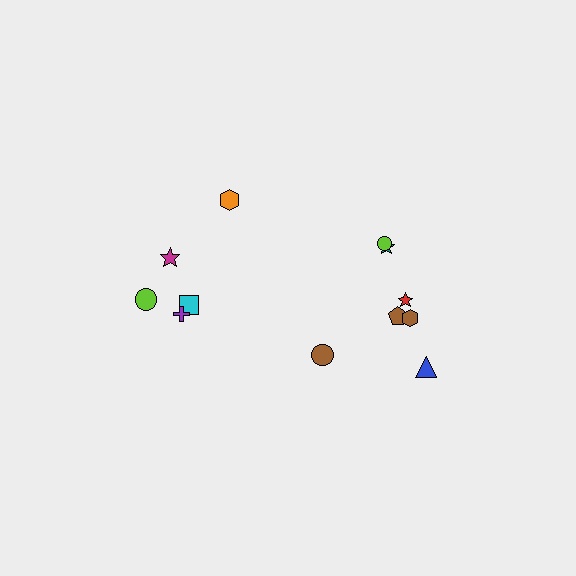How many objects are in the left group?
There are 5 objects.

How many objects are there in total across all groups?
There are 12 objects.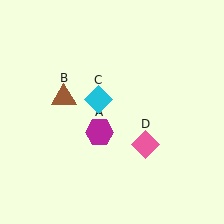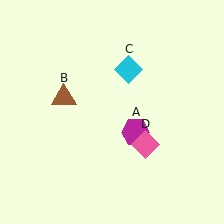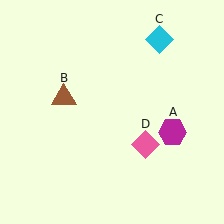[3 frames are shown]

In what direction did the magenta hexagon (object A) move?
The magenta hexagon (object A) moved right.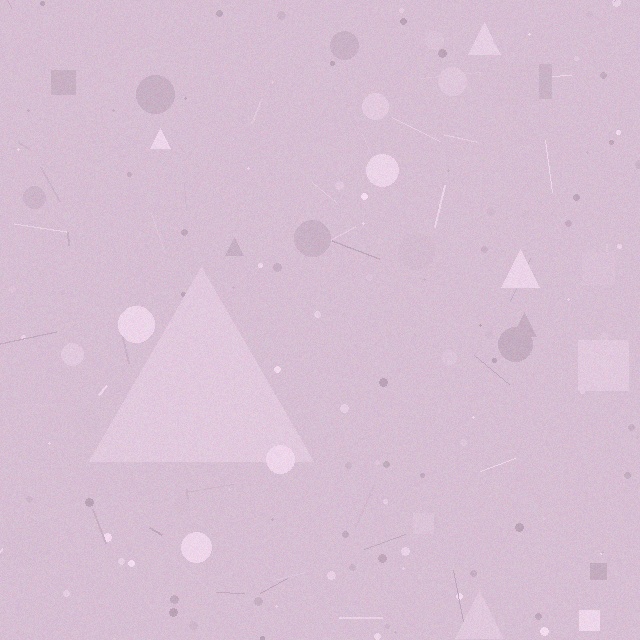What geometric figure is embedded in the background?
A triangle is embedded in the background.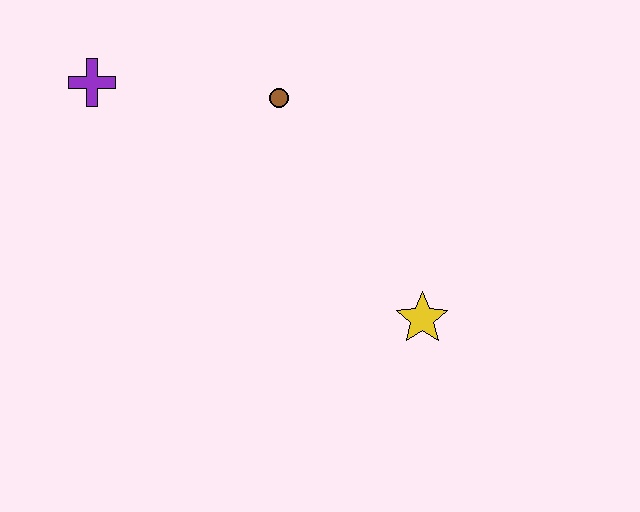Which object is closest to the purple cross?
The brown circle is closest to the purple cross.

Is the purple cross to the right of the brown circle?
No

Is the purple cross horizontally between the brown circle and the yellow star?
No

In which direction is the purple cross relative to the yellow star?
The purple cross is to the left of the yellow star.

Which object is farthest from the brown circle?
The yellow star is farthest from the brown circle.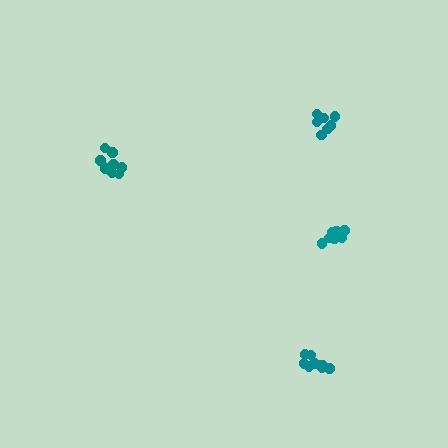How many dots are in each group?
Group 1: 10 dots, Group 2: 8 dots, Group 3: 8 dots, Group 4: 8 dots (34 total).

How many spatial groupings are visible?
There are 4 spatial groupings.